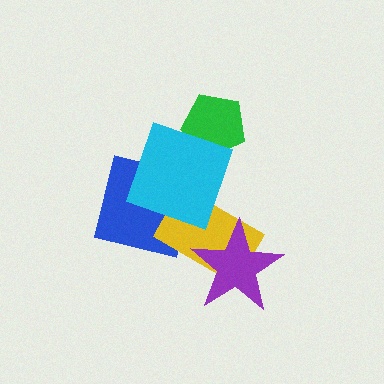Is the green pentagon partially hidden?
Yes, it is partially covered by another shape.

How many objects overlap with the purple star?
1 object overlaps with the purple star.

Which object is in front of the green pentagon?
The cyan square is in front of the green pentagon.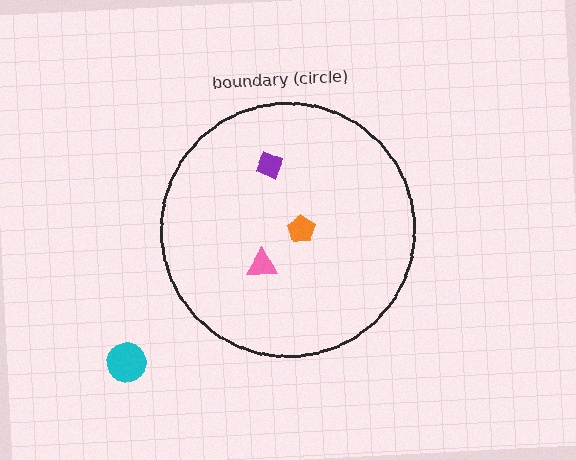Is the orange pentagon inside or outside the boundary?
Inside.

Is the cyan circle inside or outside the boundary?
Outside.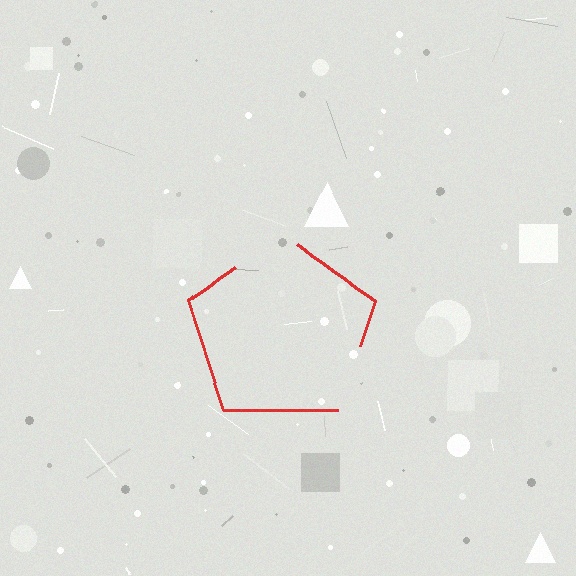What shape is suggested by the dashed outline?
The dashed outline suggests a pentagon.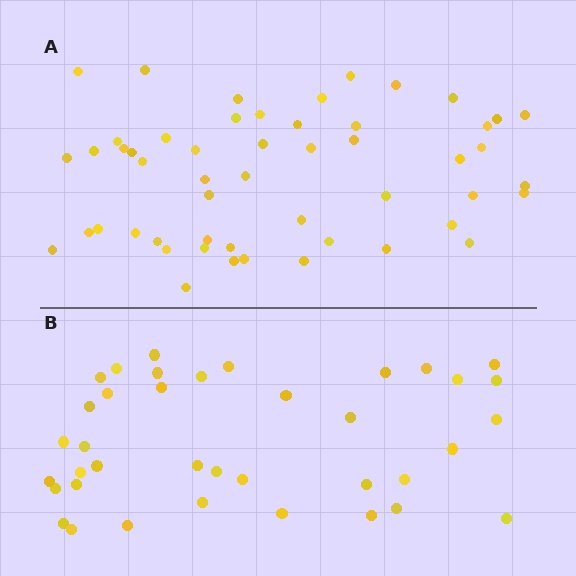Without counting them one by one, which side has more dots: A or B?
Region A (the top region) has more dots.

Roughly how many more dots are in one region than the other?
Region A has approximately 15 more dots than region B.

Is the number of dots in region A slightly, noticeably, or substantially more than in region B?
Region A has noticeably more, but not dramatically so. The ratio is roughly 1.4 to 1.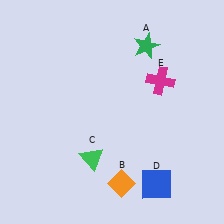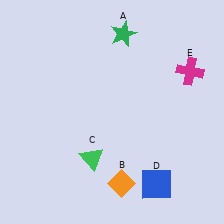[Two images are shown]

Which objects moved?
The objects that moved are: the green star (A), the magenta cross (E).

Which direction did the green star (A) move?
The green star (A) moved left.